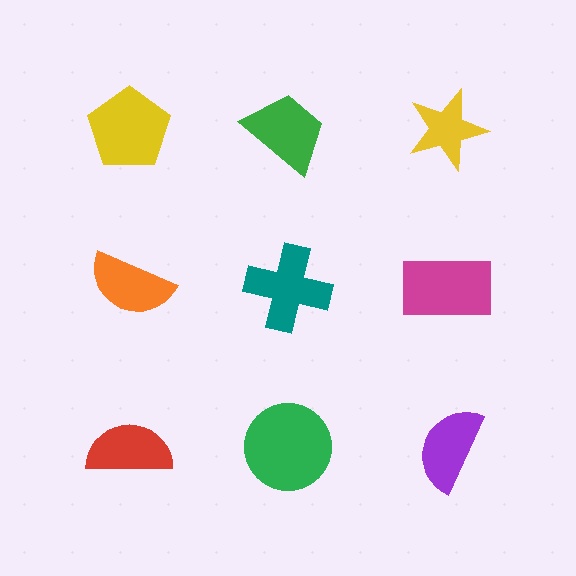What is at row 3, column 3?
A purple semicircle.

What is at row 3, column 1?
A red semicircle.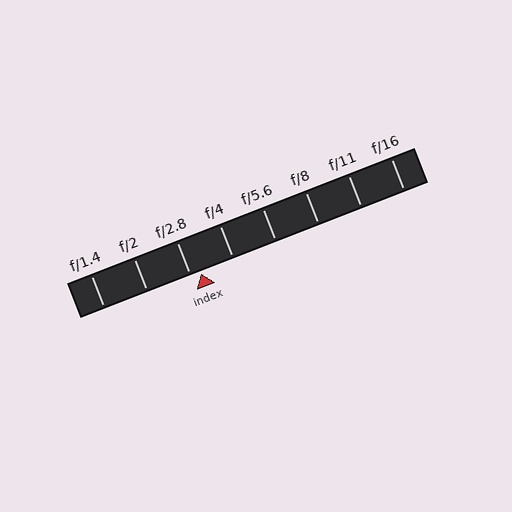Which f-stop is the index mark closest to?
The index mark is closest to f/2.8.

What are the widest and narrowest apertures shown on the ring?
The widest aperture shown is f/1.4 and the narrowest is f/16.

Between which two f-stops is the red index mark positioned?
The index mark is between f/2.8 and f/4.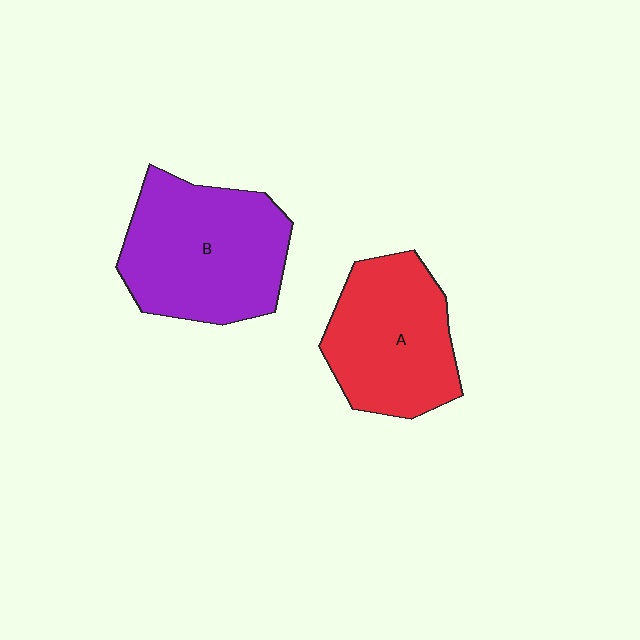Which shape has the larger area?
Shape B (purple).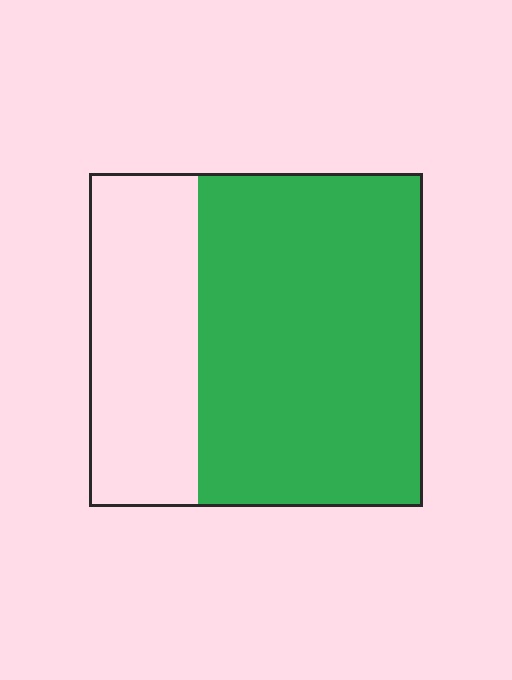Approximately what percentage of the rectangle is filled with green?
Approximately 65%.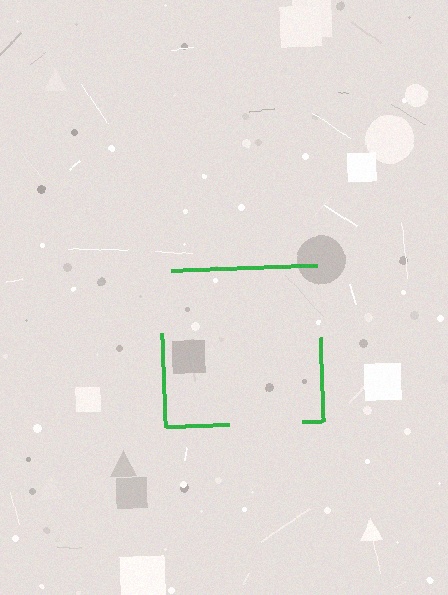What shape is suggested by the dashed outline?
The dashed outline suggests a square.